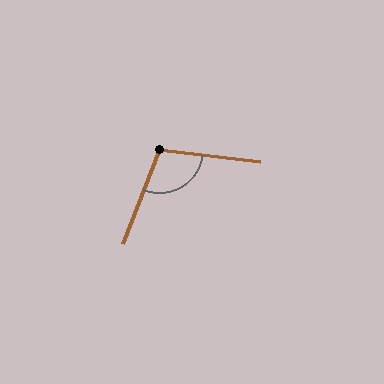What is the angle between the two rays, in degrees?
Approximately 105 degrees.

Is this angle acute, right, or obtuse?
It is obtuse.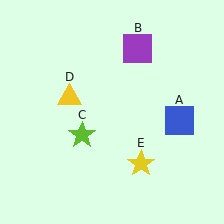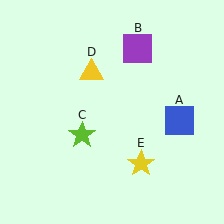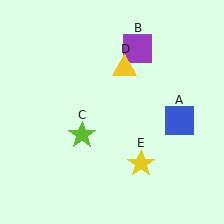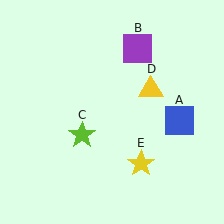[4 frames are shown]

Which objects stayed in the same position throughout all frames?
Blue square (object A) and purple square (object B) and lime star (object C) and yellow star (object E) remained stationary.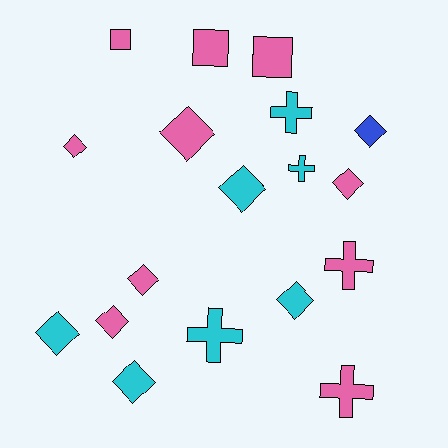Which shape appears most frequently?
Diamond, with 10 objects.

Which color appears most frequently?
Pink, with 10 objects.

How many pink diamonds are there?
There are 5 pink diamonds.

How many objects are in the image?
There are 18 objects.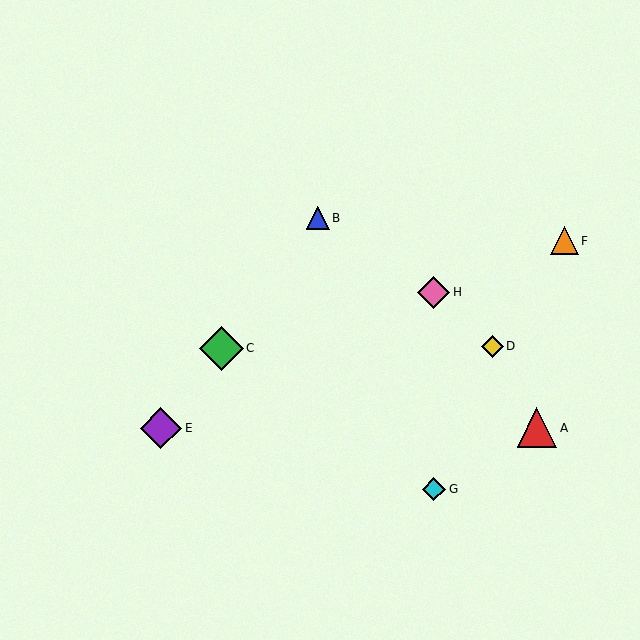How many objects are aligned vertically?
2 objects (G, H) are aligned vertically.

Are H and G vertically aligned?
Yes, both are at x≈434.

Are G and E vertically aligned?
No, G is at x≈434 and E is at x≈161.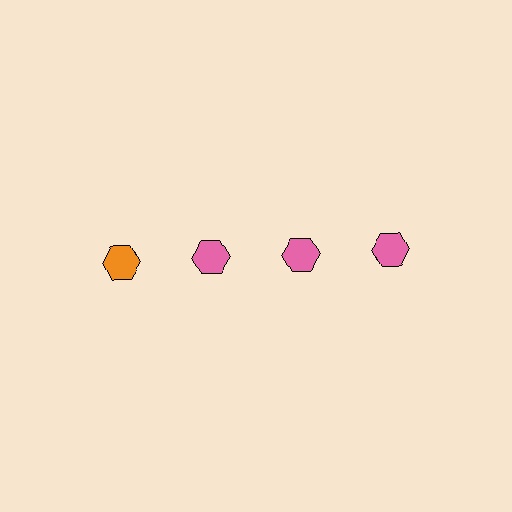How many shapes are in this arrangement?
There are 4 shapes arranged in a grid pattern.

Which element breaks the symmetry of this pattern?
The orange hexagon in the top row, leftmost column breaks the symmetry. All other shapes are pink hexagons.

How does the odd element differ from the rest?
It has a different color: orange instead of pink.